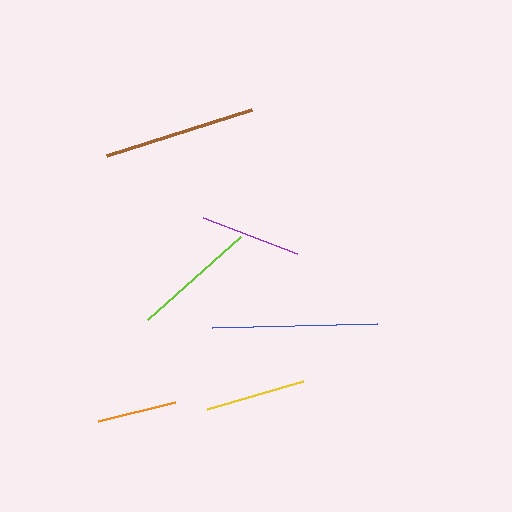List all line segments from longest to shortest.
From longest to shortest: blue, brown, lime, purple, yellow, orange.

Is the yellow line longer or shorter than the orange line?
The yellow line is longer than the orange line.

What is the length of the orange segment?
The orange segment is approximately 79 pixels long.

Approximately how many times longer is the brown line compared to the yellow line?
The brown line is approximately 1.5 times the length of the yellow line.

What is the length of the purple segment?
The purple segment is approximately 101 pixels long.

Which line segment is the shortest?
The orange line is the shortest at approximately 79 pixels.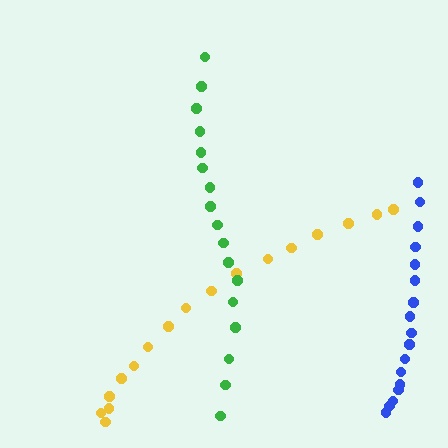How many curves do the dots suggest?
There are 3 distinct paths.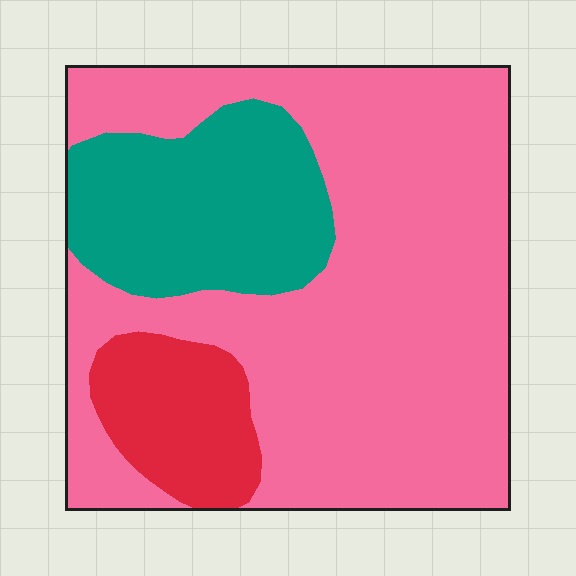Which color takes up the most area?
Pink, at roughly 65%.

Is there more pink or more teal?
Pink.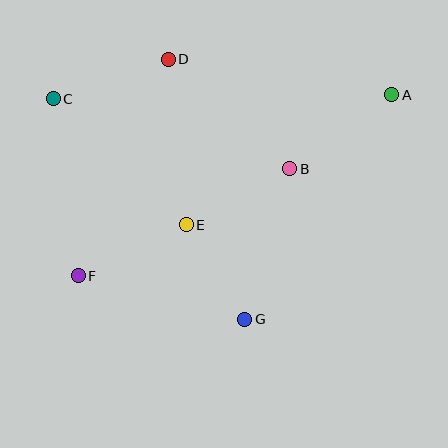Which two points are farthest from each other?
Points A and F are farthest from each other.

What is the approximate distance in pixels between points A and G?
The distance between A and G is approximately 268 pixels.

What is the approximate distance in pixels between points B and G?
The distance between B and G is approximately 157 pixels.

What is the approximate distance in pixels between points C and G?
The distance between C and G is approximately 292 pixels.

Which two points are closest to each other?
Points E and G are closest to each other.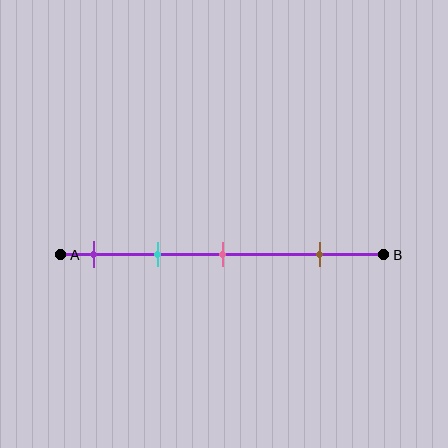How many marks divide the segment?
There are 4 marks dividing the segment.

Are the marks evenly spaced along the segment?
No, the marks are not evenly spaced.